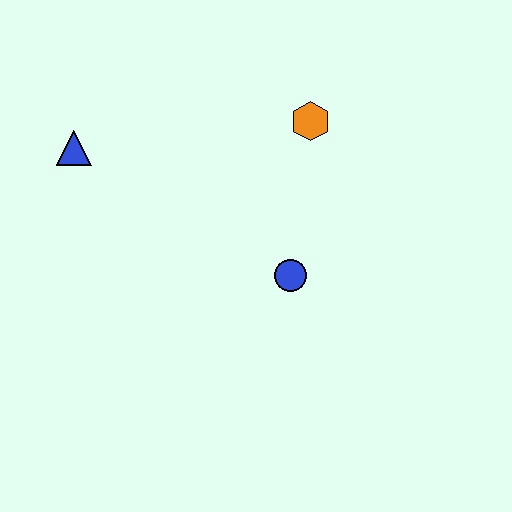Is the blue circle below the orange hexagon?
Yes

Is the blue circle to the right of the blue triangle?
Yes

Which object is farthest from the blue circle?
The blue triangle is farthest from the blue circle.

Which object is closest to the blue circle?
The orange hexagon is closest to the blue circle.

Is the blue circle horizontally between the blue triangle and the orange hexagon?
Yes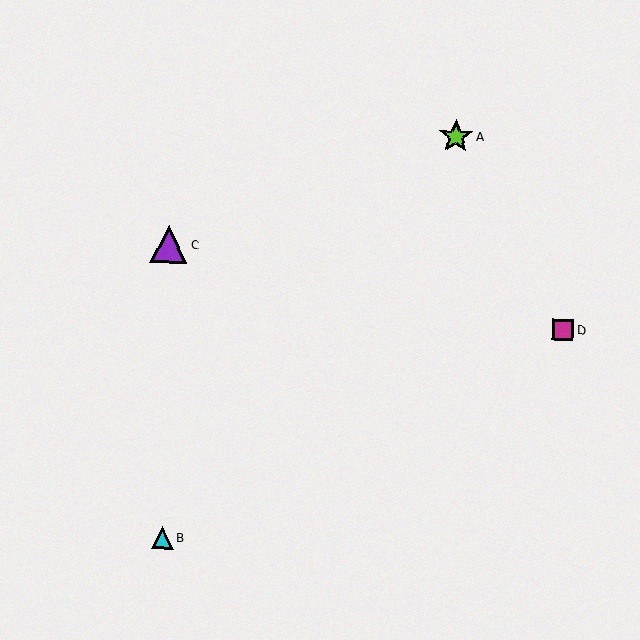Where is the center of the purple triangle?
The center of the purple triangle is at (169, 245).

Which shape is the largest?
The purple triangle (labeled C) is the largest.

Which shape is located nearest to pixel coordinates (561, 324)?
The magenta square (labeled D) at (563, 330) is nearest to that location.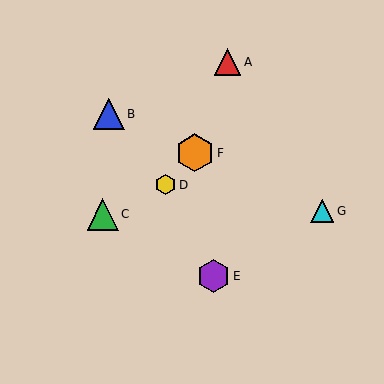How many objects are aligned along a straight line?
3 objects (B, F, G) are aligned along a straight line.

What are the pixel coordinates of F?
Object F is at (195, 153).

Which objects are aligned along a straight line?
Objects B, F, G are aligned along a straight line.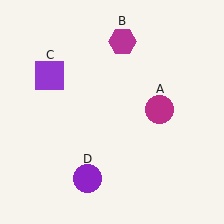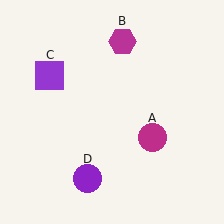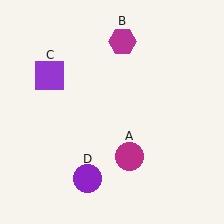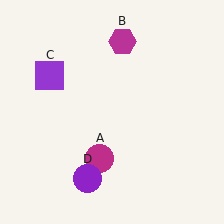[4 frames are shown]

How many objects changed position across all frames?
1 object changed position: magenta circle (object A).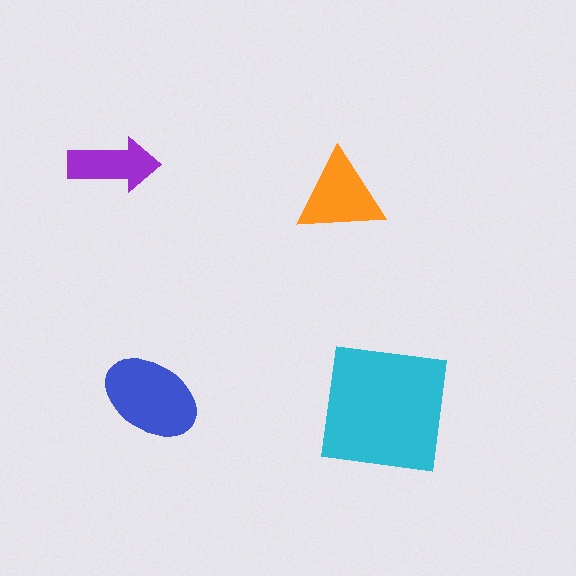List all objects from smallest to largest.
The purple arrow, the orange triangle, the blue ellipse, the cyan square.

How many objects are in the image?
There are 4 objects in the image.